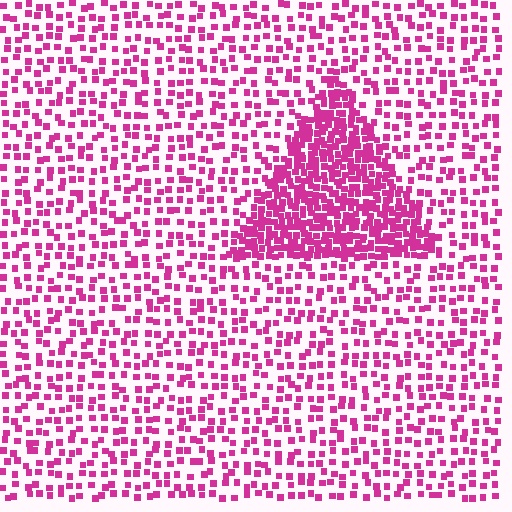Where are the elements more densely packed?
The elements are more densely packed inside the triangle boundary.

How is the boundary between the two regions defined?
The boundary is defined by a change in element density (approximately 2.6x ratio). All elements are the same color, size, and shape.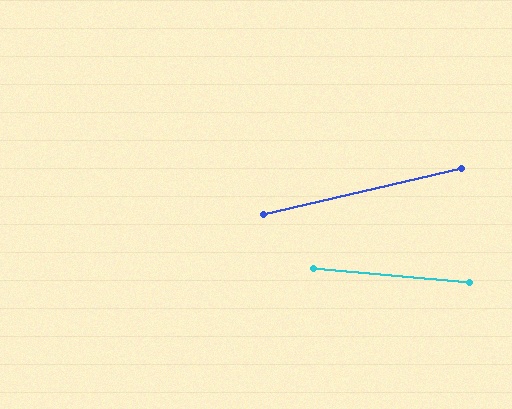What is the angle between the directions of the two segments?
Approximately 18 degrees.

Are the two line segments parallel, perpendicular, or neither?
Neither parallel nor perpendicular — they differ by about 18°.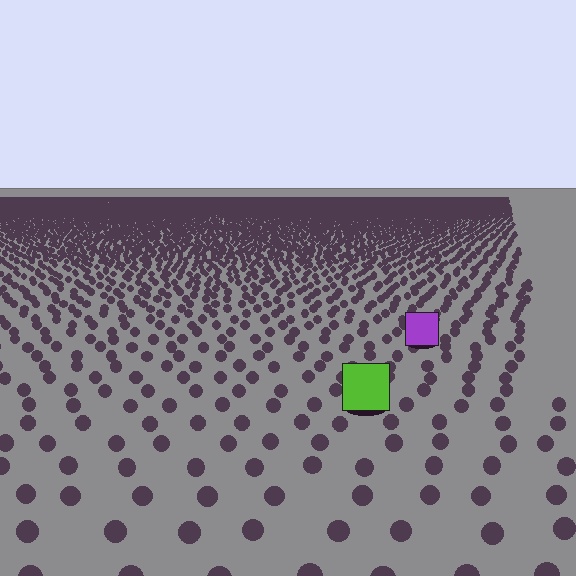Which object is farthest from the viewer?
The purple square is farthest from the viewer. It appears smaller and the ground texture around it is denser.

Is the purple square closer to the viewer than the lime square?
No. The lime square is closer — you can tell from the texture gradient: the ground texture is coarser near it.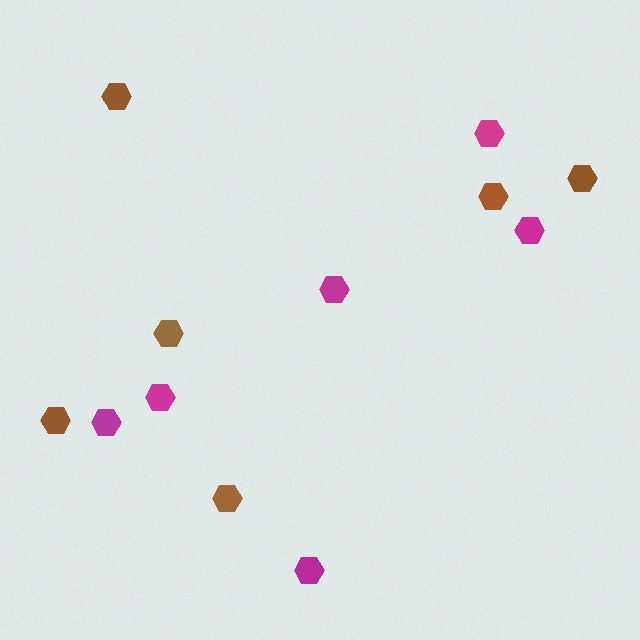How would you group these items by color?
There are 2 groups: one group of magenta hexagons (6) and one group of brown hexagons (6).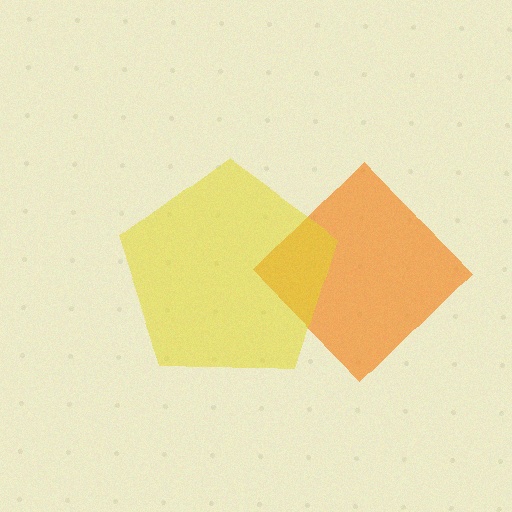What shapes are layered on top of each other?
The layered shapes are: an orange diamond, a yellow pentagon.